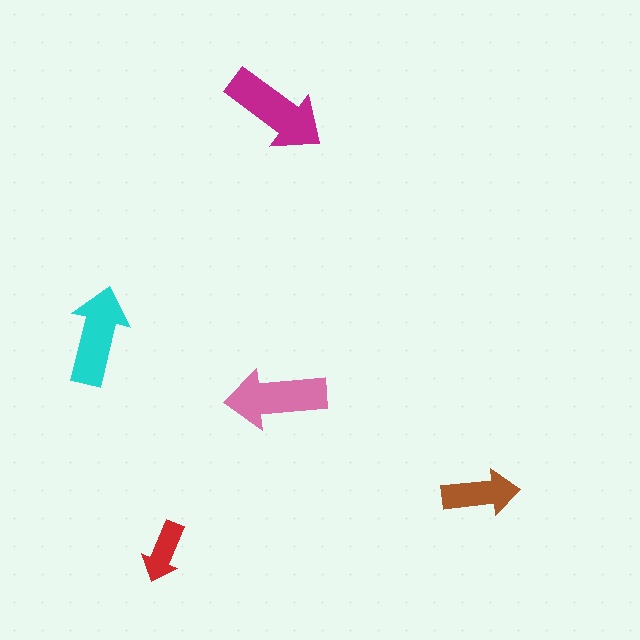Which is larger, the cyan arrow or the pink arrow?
The pink one.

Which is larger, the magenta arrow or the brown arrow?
The magenta one.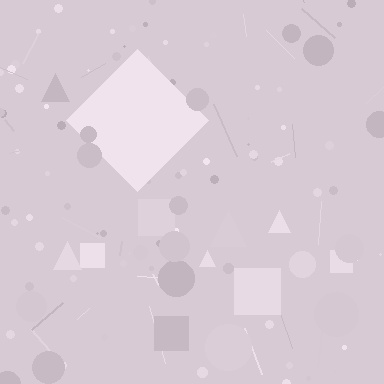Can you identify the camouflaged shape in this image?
The camouflaged shape is a diamond.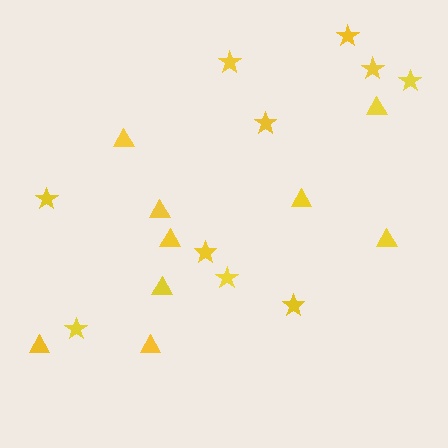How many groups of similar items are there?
There are 2 groups: one group of triangles (9) and one group of stars (10).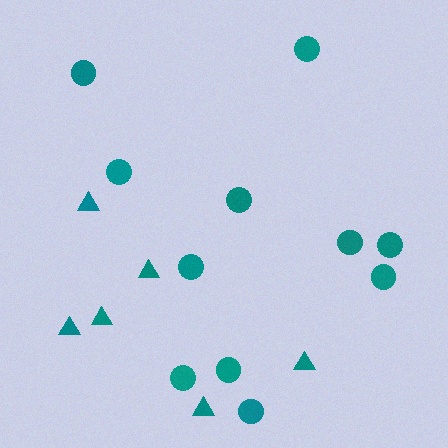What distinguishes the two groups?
There are 2 groups: one group of triangles (6) and one group of circles (11).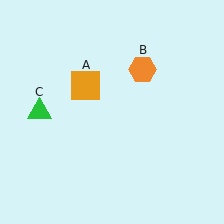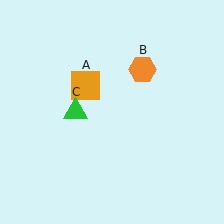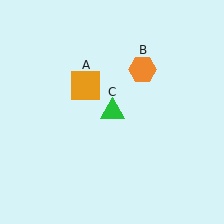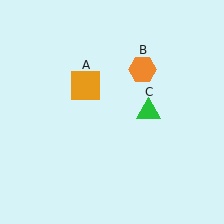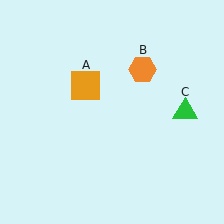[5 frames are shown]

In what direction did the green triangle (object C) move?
The green triangle (object C) moved right.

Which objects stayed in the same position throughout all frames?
Orange square (object A) and orange hexagon (object B) remained stationary.